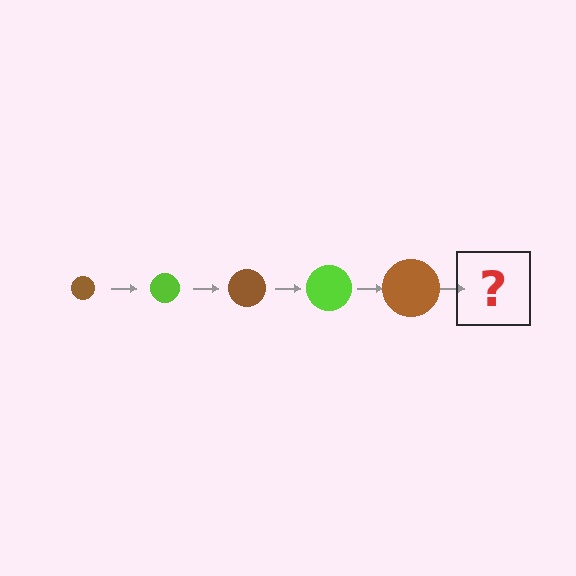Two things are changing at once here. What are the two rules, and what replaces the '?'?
The two rules are that the circle grows larger each step and the color cycles through brown and lime. The '?' should be a lime circle, larger than the previous one.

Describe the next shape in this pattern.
It should be a lime circle, larger than the previous one.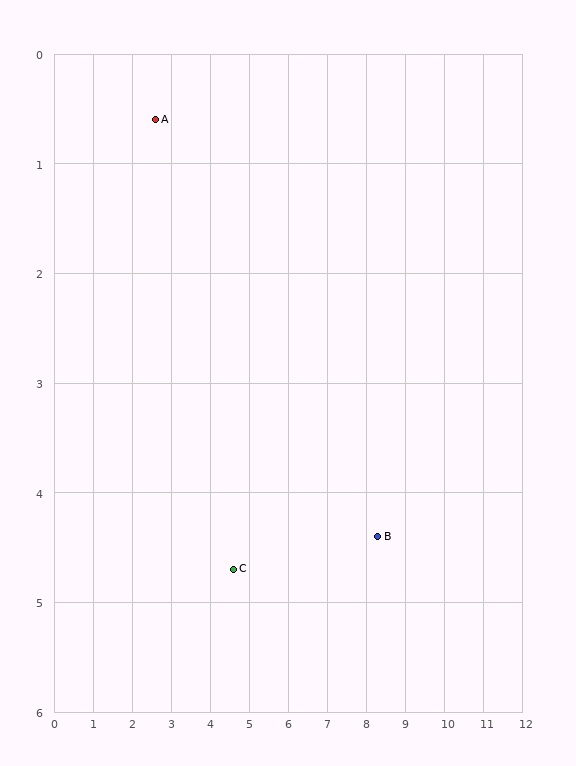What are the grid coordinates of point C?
Point C is at approximately (4.6, 4.7).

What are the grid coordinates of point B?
Point B is at approximately (8.3, 4.4).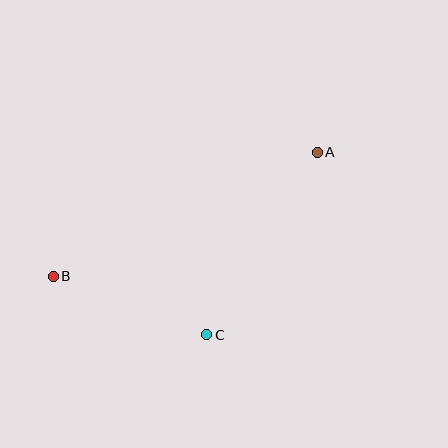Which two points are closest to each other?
Points B and C are closest to each other.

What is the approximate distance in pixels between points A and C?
The distance between A and C is approximately 213 pixels.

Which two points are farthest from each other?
Points A and B are farthest from each other.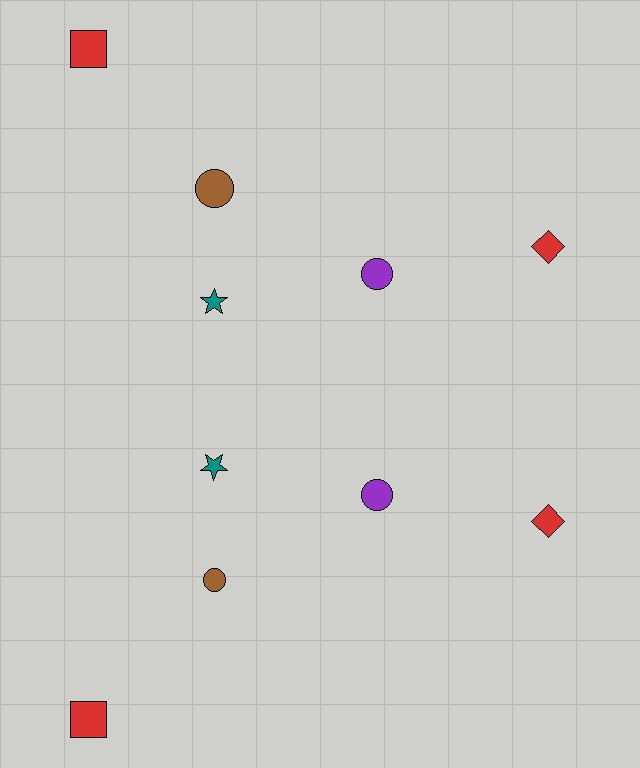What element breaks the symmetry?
The brown circle on the bottom side has a different size than its mirror counterpart.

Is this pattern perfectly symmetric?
No, the pattern is not perfectly symmetric. The brown circle on the bottom side has a different size than its mirror counterpart.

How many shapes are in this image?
There are 10 shapes in this image.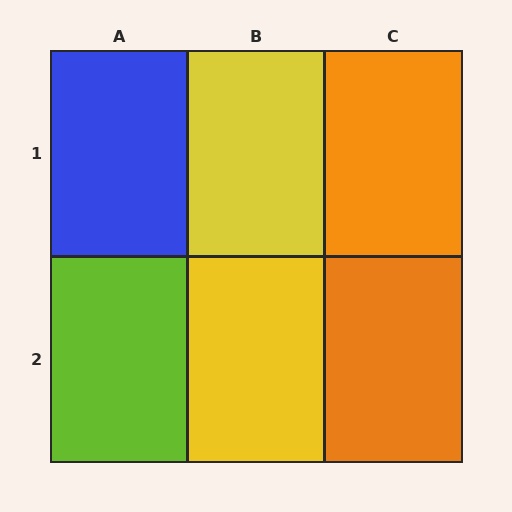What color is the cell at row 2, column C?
Orange.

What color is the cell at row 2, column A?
Lime.